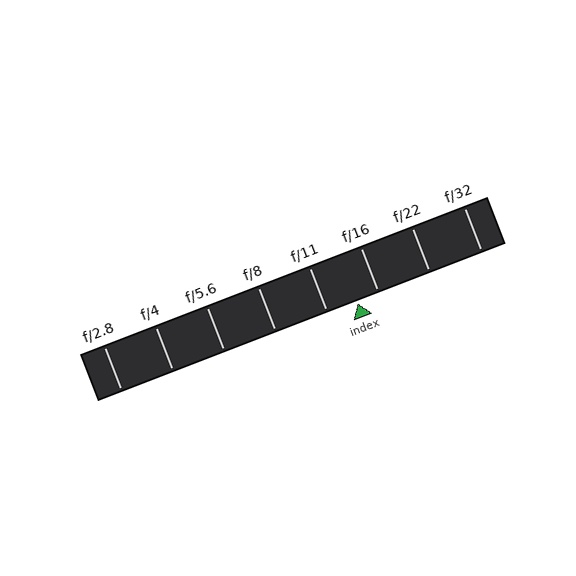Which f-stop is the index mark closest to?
The index mark is closest to f/16.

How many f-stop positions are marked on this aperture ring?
There are 8 f-stop positions marked.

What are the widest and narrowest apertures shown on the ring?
The widest aperture shown is f/2.8 and the narrowest is f/32.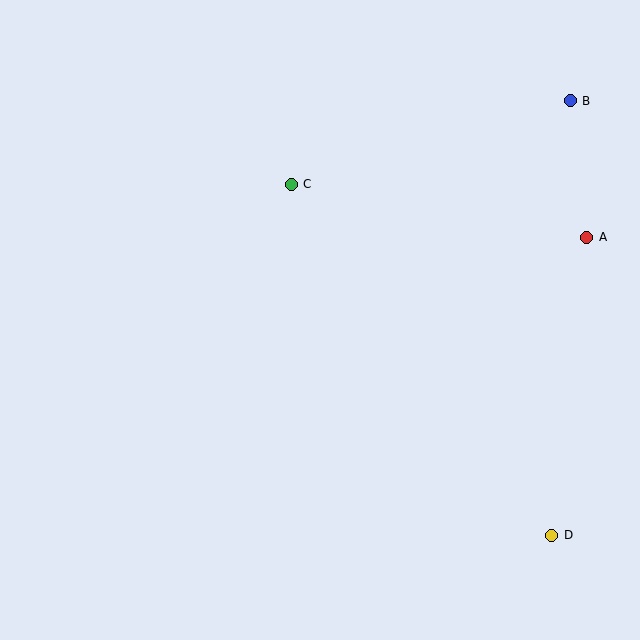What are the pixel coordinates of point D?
Point D is at (552, 535).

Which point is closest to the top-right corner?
Point B is closest to the top-right corner.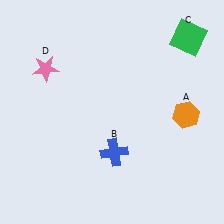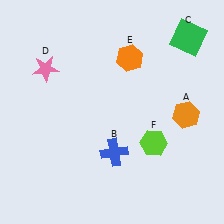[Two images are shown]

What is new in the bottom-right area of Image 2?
A lime hexagon (F) was added in the bottom-right area of Image 2.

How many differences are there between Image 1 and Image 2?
There are 2 differences between the two images.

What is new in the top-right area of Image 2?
An orange hexagon (E) was added in the top-right area of Image 2.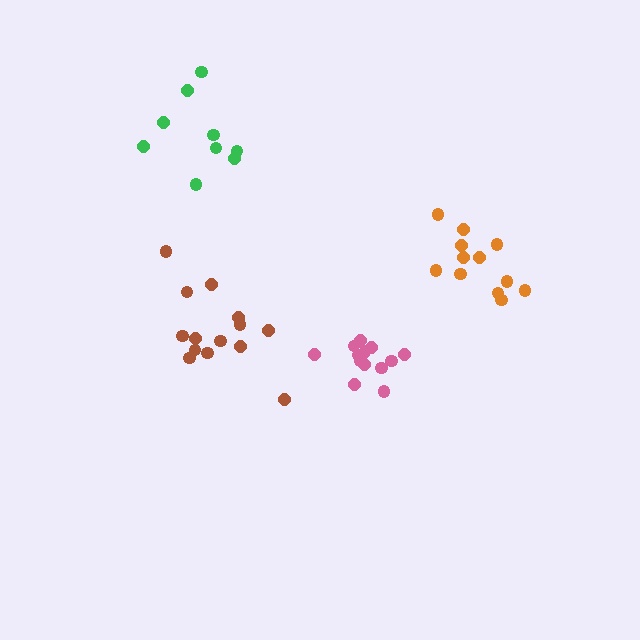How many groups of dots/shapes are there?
There are 4 groups.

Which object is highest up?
The green cluster is topmost.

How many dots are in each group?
Group 1: 12 dots, Group 2: 14 dots, Group 3: 14 dots, Group 4: 9 dots (49 total).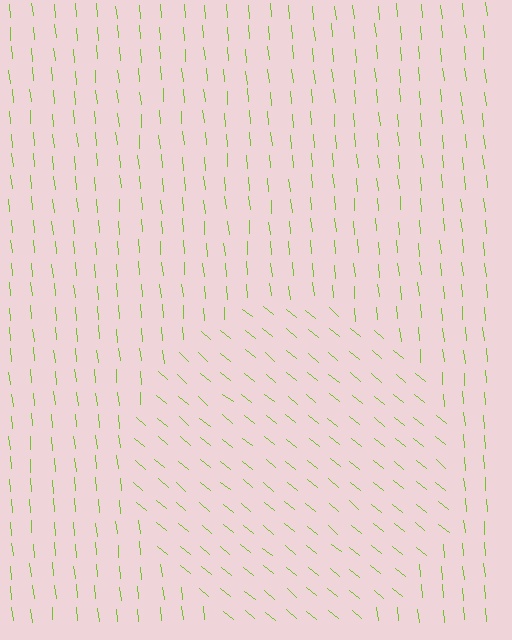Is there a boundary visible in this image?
Yes, there is a texture boundary formed by a change in line orientation.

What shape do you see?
I see a circle.